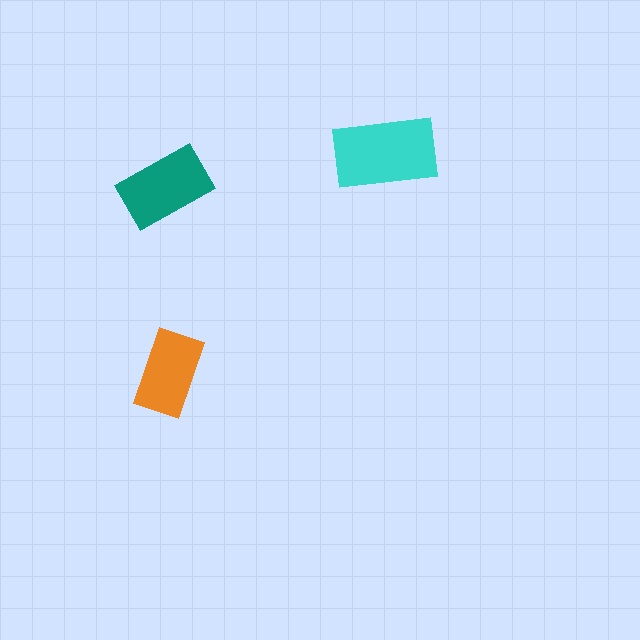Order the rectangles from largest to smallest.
the cyan one, the teal one, the orange one.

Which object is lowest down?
The orange rectangle is bottommost.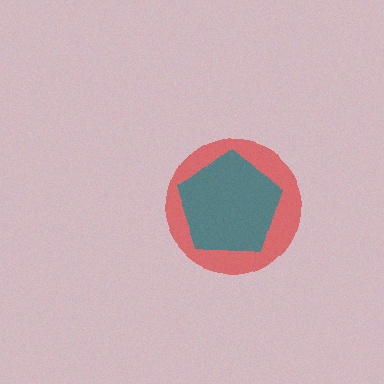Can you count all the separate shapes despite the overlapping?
Yes, there are 2 separate shapes.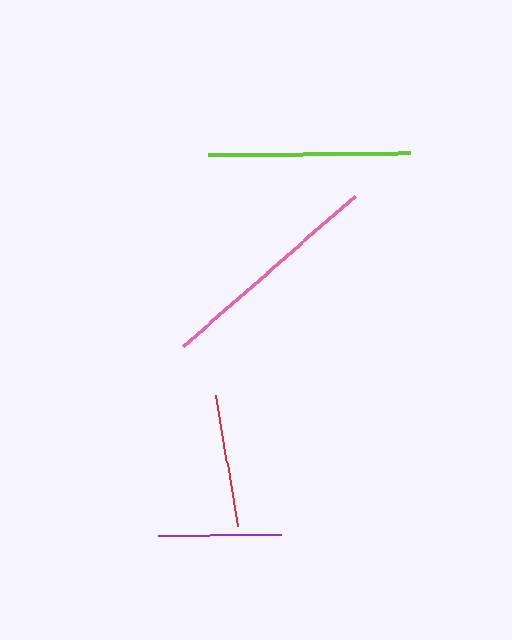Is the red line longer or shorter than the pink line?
The pink line is longer than the red line.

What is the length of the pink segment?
The pink segment is approximately 228 pixels long.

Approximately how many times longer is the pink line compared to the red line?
The pink line is approximately 1.7 times the length of the red line.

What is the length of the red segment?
The red segment is approximately 133 pixels long.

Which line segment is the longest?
The pink line is the longest at approximately 228 pixels.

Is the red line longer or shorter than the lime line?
The lime line is longer than the red line.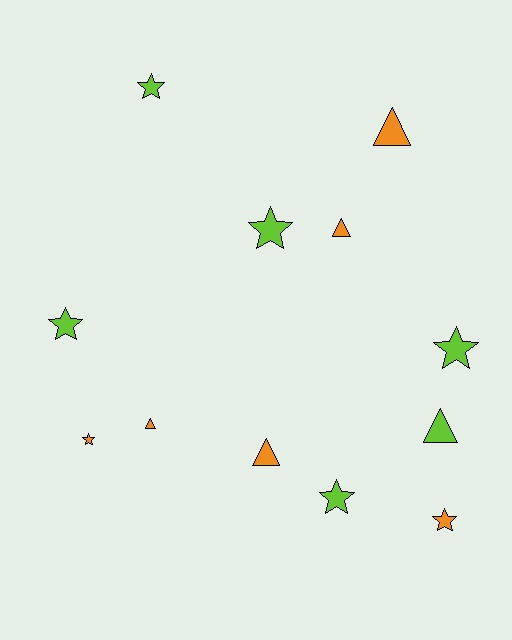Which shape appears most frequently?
Star, with 7 objects.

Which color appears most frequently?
Orange, with 6 objects.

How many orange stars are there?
There are 2 orange stars.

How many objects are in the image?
There are 12 objects.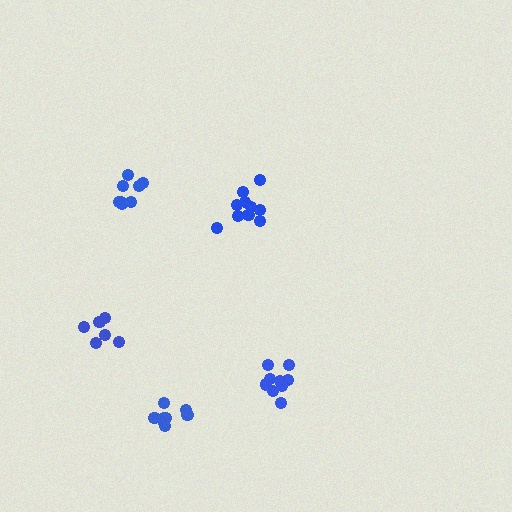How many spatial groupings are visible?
There are 5 spatial groupings.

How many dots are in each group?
Group 1: 10 dots, Group 2: 8 dots, Group 3: 9 dots, Group 4: 9 dots, Group 5: 6 dots (42 total).